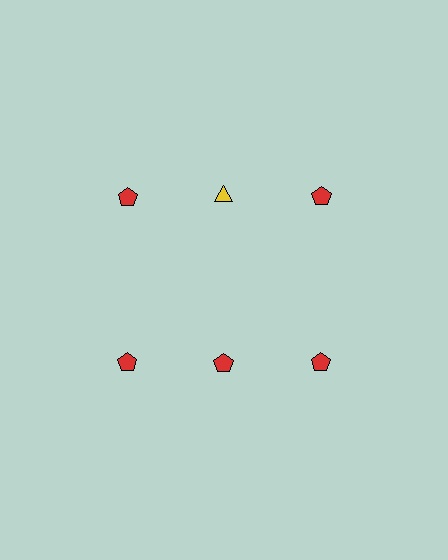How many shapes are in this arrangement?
There are 6 shapes arranged in a grid pattern.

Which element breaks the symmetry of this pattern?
The yellow triangle in the top row, second from left column breaks the symmetry. All other shapes are red pentagons.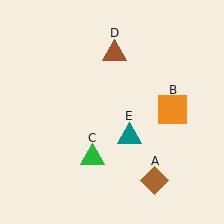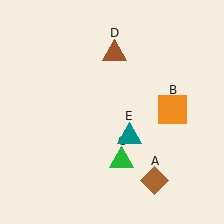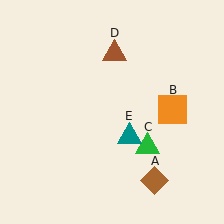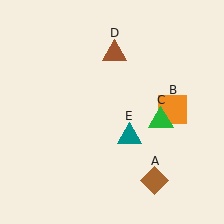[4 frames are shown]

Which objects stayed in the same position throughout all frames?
Brown diamond (object A) and orange square (object B) and brown triangle (object D) and teal triangle (object E) remained stationary.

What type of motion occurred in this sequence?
The green triangle (object C) rotated counterclockwise around the center of the scene.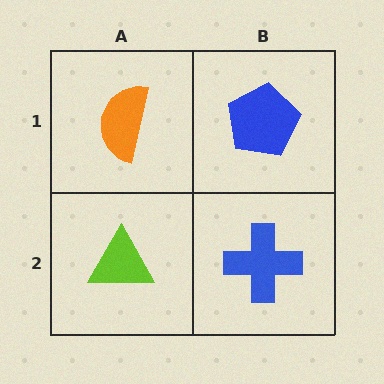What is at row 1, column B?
A blue pentagon.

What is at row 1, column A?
An orange semicircle.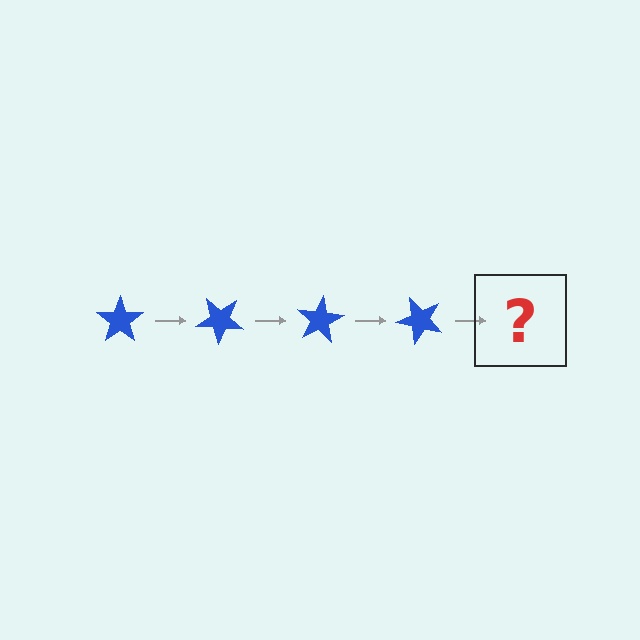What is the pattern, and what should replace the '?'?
The pattern is that the star rotates 40 degrees each step. The '?' should be a blue star rotated 160 degrees.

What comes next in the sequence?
The next element should be a blue star rotated 160 degrees.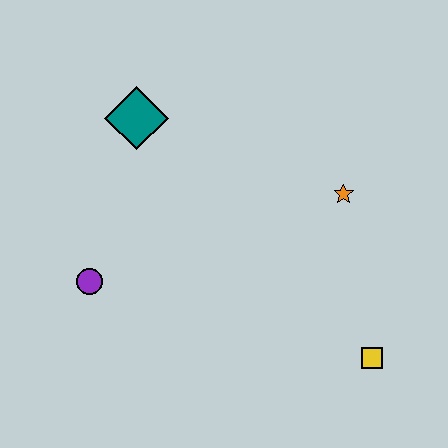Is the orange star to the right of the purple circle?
Yes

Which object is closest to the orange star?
The yellow square is closest to the orange star.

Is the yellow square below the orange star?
Yes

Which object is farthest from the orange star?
The purple circle is farthest from the orange star.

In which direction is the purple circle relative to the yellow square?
The purple circle is to the left of the yellow square.